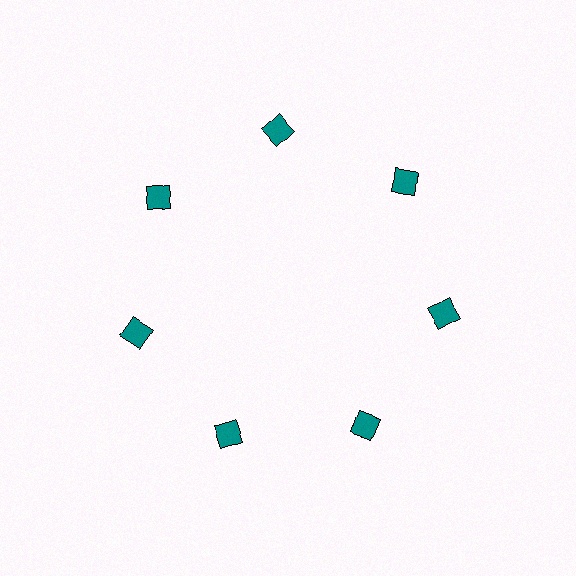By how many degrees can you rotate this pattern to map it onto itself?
The pattern maps onto itself every 51 degrees of rotation.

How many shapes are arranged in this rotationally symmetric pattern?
There are 7 shapes, arranged in 7 groups of 1.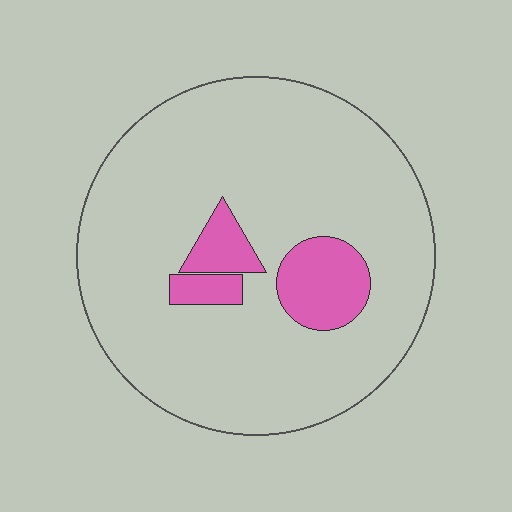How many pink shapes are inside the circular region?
3.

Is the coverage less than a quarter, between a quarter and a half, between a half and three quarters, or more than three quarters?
Less than a quarter.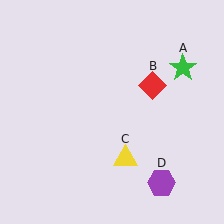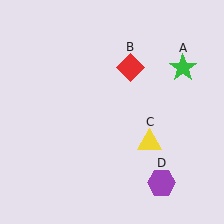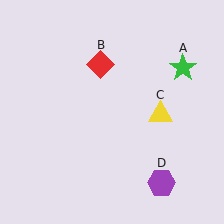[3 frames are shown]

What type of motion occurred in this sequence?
The red diamond (object B), yellow triangle (object C) rotated counterclockwise around the center of the scene.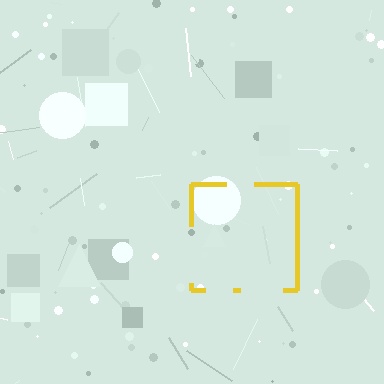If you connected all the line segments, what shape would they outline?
They would outline a square.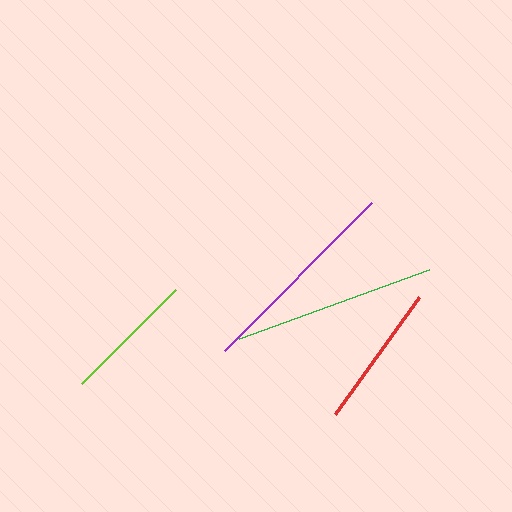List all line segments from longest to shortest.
From longest to shortest: purple, green, red, lime.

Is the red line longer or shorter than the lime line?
The red line is longer than the lime line.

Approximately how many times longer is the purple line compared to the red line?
The purple line is approximately 1.4 times the length of the red line.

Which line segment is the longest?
The purple line is the longest at approximately 208 pixels.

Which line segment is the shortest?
The lime line is the shortest at approximately 133 pixels.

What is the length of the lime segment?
The lime segment is approximately 133 pixels long.